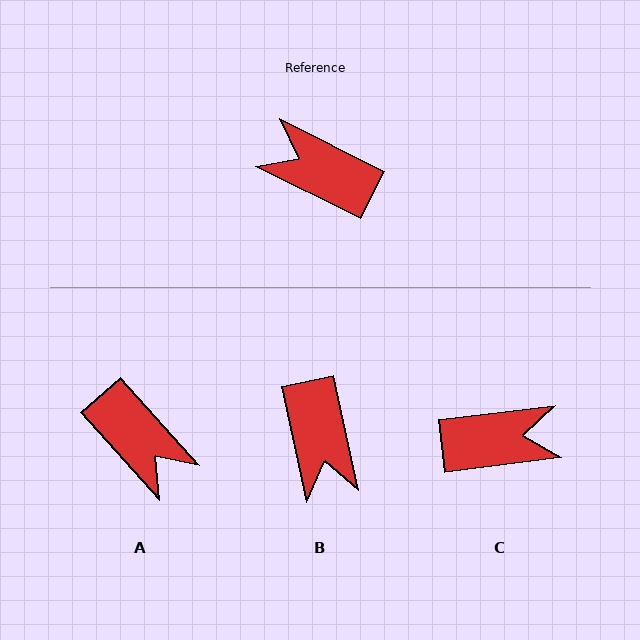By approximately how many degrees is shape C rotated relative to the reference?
Approximately 146 degrees clockwise.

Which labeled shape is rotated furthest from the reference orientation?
A, about 158 degrees away.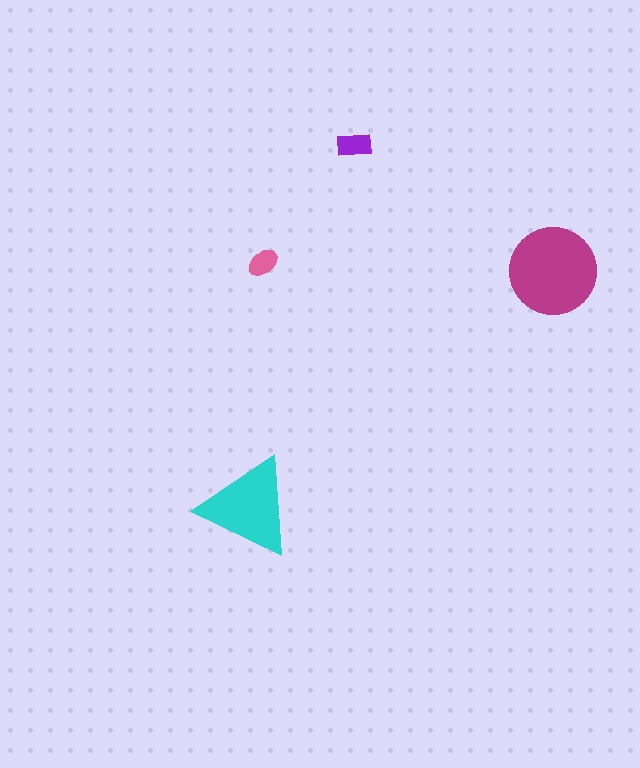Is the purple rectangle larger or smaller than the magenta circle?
Smaller.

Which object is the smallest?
The pink ellipse.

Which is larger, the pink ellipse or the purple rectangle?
The purple rectangle.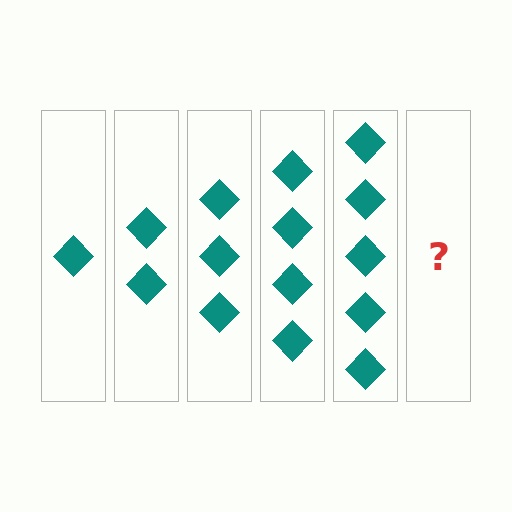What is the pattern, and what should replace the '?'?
The pattern is that each step adds one more diamond. The '?' should be 6 diamonds.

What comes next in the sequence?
The next element should be 6 diamonds.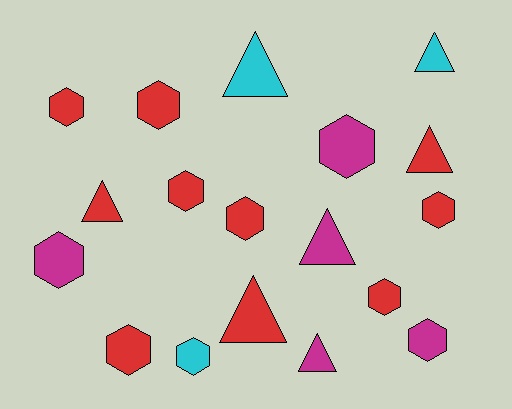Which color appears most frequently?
Red, with 10 objects.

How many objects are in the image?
There are 18 objects.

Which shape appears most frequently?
Hexagon, with 11 objects.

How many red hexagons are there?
There are 7 red hexagons.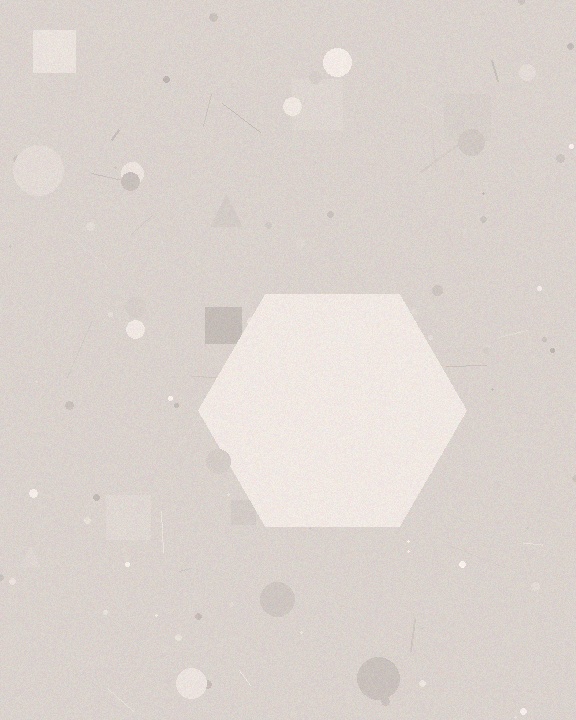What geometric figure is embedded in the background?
A hexagon is embedded in the background.